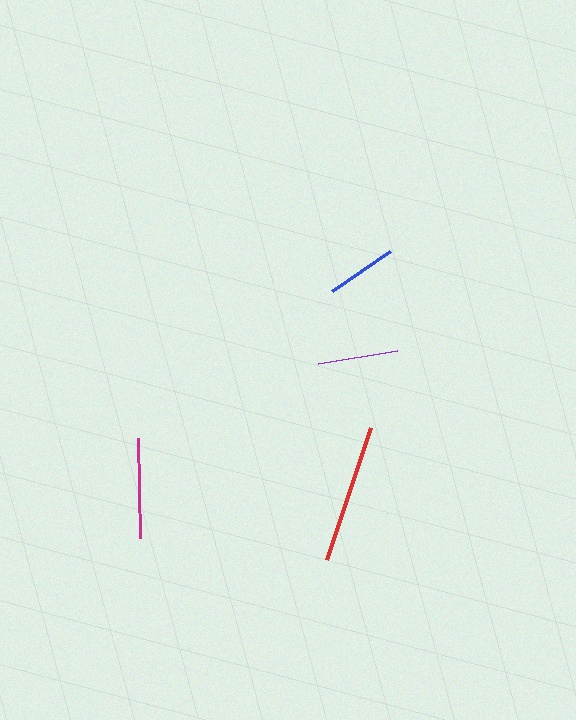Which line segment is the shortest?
The blue line is the shortest at approximately 70 pixels.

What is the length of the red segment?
The red segment is approximately 139 pixels long.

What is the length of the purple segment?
The purple segment is approximately 80 pixels long.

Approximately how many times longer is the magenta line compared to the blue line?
The magenta line is approximately 1.4 times the length of the blue line.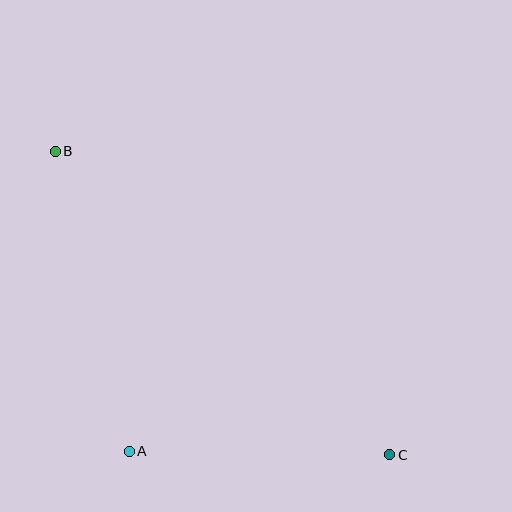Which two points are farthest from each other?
Points B and C are farthest from each other.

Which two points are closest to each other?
Points A and C are closest to each other.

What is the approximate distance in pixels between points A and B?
The distance between A and B is approximately 309 pixels.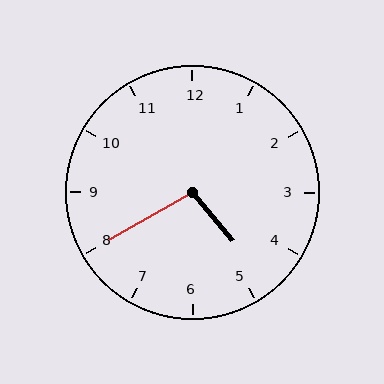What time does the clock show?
4:40.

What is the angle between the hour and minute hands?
Approximately 100 degrees.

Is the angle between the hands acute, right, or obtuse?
It is obtuse.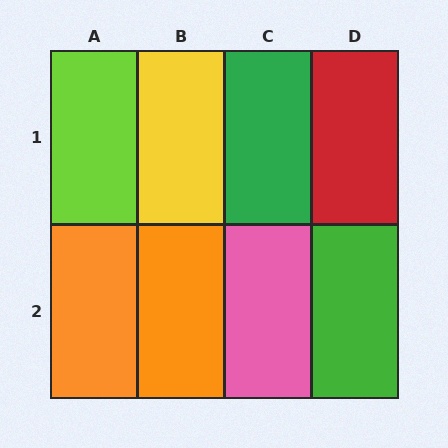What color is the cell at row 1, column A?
Lime.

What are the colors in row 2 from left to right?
Orange, orange, pink, green.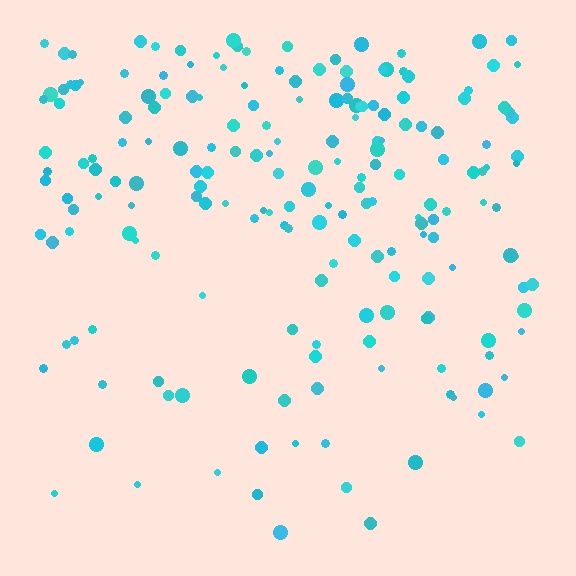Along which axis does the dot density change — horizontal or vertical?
Vertical.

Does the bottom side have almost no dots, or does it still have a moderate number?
Still a moderate number, just noticeably fewer than the top.